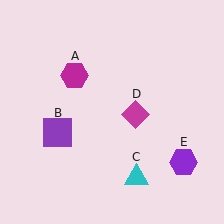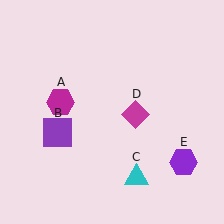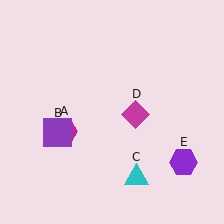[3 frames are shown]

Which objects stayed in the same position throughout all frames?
Purple square (object B) and cyan triangle (object C) and magenta diamond (object D) and purple hexagon (object E) remained stationary.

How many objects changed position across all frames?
1 object changed position: magenta hexagon (object A).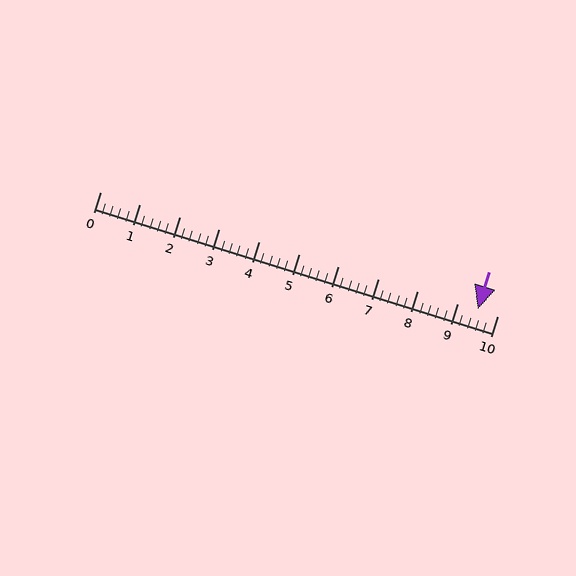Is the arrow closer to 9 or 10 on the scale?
The arrow is closer to 10.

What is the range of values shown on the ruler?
The ruler shows values from 0 to 10.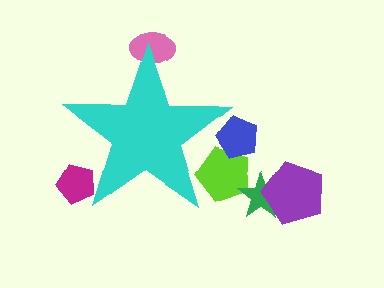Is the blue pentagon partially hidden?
Yes, the blue pentagon is partially hidden behind the cyan star.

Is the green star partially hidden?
No, the green star is fully visible.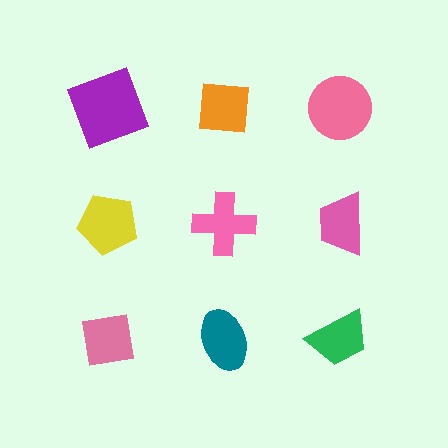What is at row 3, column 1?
A pink square.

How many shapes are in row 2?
3 shapes.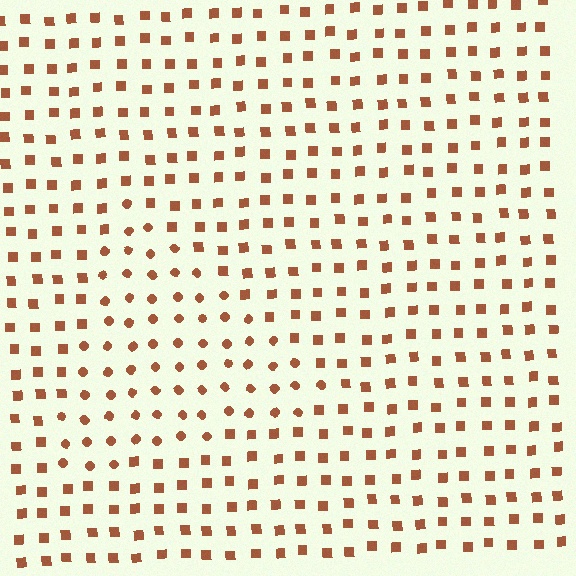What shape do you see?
I see a triangle.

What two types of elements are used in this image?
The image uses circles inside the triangle region and squares outside it.